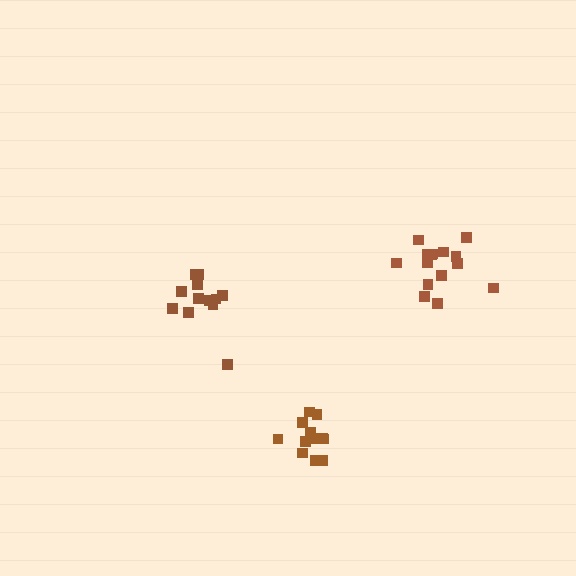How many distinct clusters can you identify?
There are 3 distinct clusters.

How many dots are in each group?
Group 1: 12 dots, Group 2: 15 dots, Group 3: 12 dots (39 total).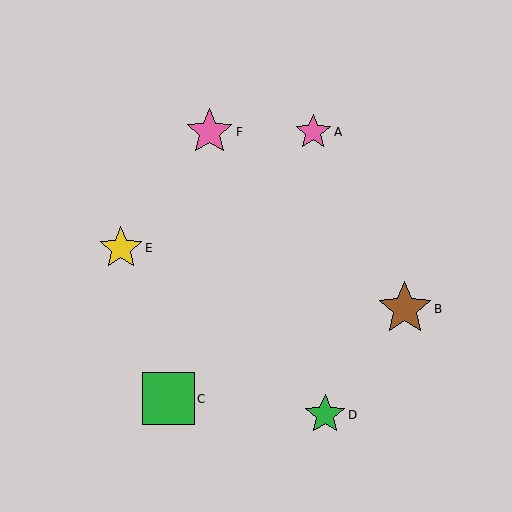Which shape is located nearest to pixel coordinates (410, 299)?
The brown star (labeled B) at (405, 309) is nearest to that location.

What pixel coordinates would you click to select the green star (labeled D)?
Click at (325, 415) to select the green star D.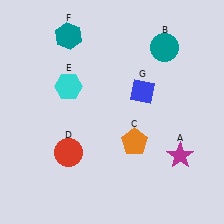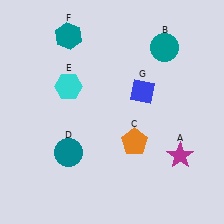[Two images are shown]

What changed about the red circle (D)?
In Image 1, D is red. In Image 2, it changed to teal.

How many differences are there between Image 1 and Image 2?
There is 1 difference between the two images.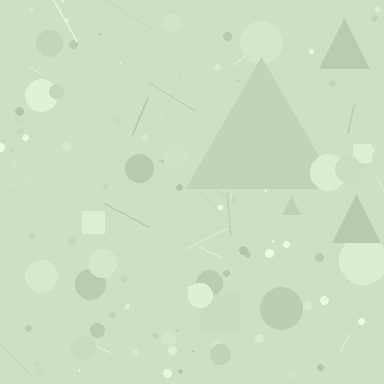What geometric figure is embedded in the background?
A triangle is embedded in the background.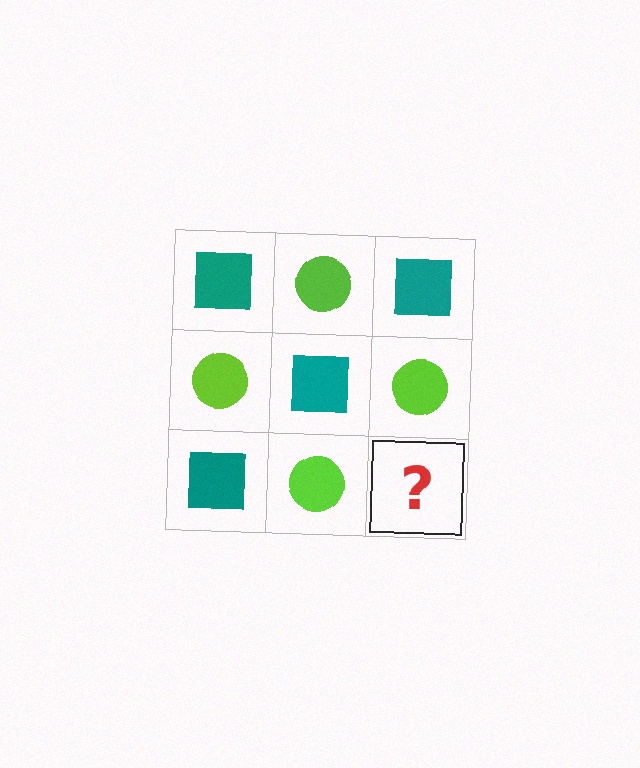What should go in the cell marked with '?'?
The missing cell should contain a teal square.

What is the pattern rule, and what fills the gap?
The rule is that it alternates teal square and lime circle in a checkerboard pattern. The gap should be filled with a teal square.